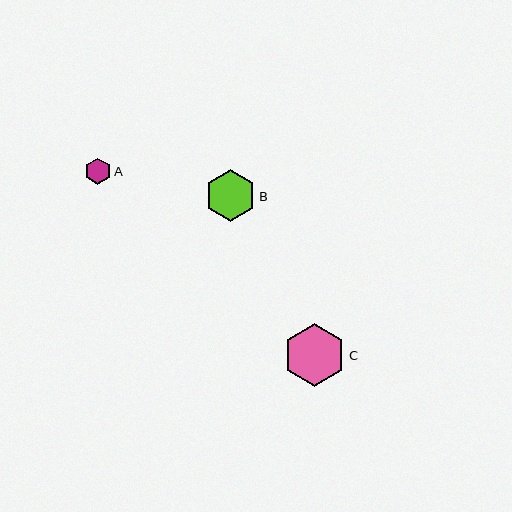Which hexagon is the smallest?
Hexagon A is the smallest with a size of approximately 26 pixels.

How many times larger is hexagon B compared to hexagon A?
Hexagon B is approximately 2.0 times the size of hexagon A.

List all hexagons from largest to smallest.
From largest to smallest: C, B, A.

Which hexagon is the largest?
Hexagon C is the largest with a size of approximately 63 pixels.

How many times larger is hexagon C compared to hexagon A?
Hexagon C is approximately 2.4 times the size of hexagon A.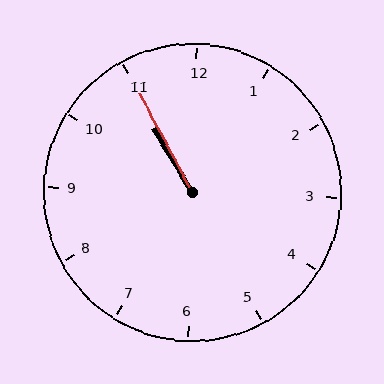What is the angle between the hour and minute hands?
Approximately 2 degrees.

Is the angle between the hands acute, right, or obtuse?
It is acute.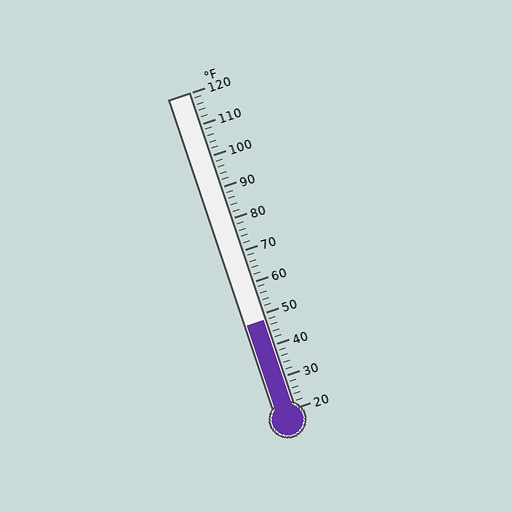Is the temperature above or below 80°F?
The temperature is below 80°F.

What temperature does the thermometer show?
The thermometer shows approximately 48°F.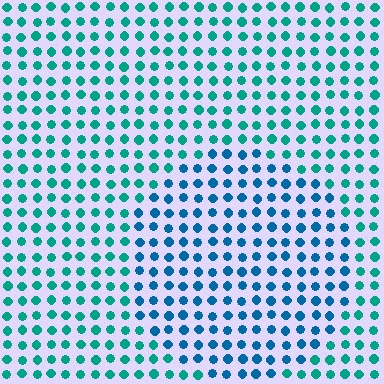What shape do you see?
I see a circle.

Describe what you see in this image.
The image is filled with small teal elements in a uniform arrangement. A circle-shaped region is visible where the elements are tinted to a slightly different hue, forming a subtle color boundary.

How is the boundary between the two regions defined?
The boundary is defined purely by a slight shift in hue (about 33 degrees). Spacing, size, and orientation are identical on both sides.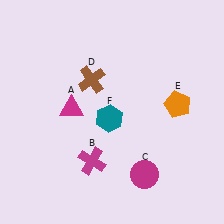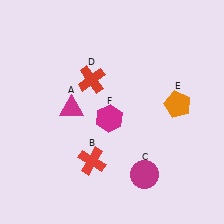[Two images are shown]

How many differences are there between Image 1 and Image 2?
There are 3 differences between the two images.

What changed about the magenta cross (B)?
In Image 1, B is magenta. In Image 2, it changed to red.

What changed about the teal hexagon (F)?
In Image 1, F is teal. In Image 2, it changed to magenta.